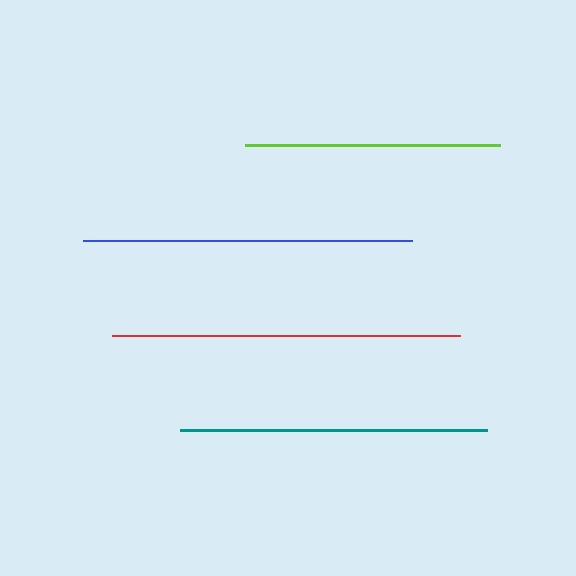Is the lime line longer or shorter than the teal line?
The teal line is longer than the lime line.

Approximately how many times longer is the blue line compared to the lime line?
The blue line is approximately 1.3 times the length of the lime line.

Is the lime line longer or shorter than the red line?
The red line is longer than the lime line.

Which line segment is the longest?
The red line is the longest at approximately 347 pixels.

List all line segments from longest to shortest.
From longest to shortest: red, blue, teal, lime.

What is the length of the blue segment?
The blue segment is approximately 329 pixels long.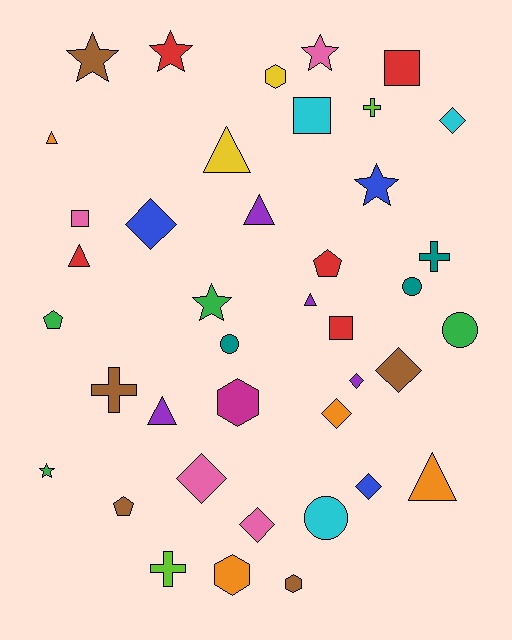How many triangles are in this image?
There are 7 triangles.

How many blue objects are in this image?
There are 3 blue objects.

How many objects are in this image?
There are 40 objects.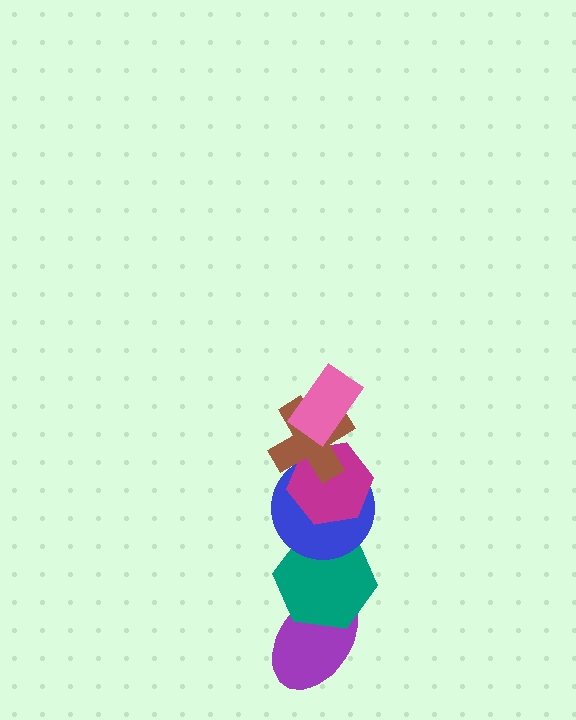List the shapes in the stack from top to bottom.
From top to bottom: the pink rectangle, the brown cross, the magenta hexagon, the blue circle, the teal hexagon, the purple ellipse.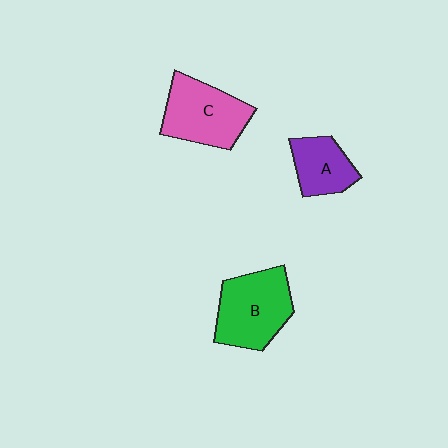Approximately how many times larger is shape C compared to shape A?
Approximately 1.5 times.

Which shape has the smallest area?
Shape A (purple).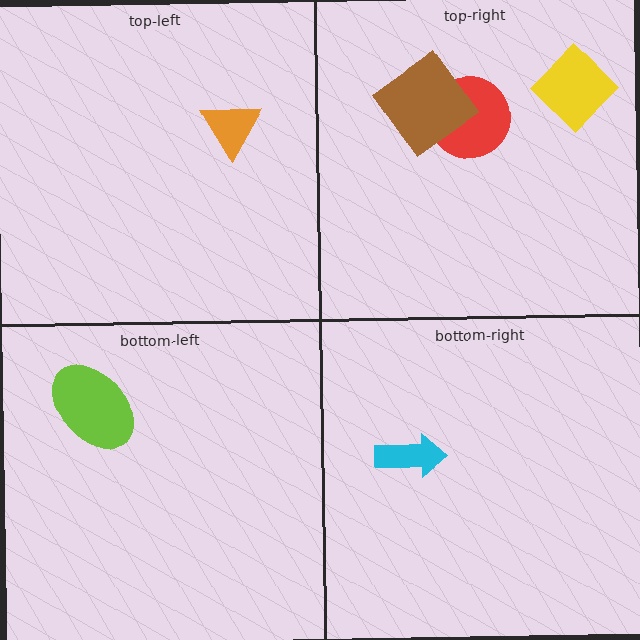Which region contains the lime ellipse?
The bottom-left region.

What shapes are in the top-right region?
The red circle, the brown diamond, the yellow diamond.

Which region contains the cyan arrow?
The bottom-right region.